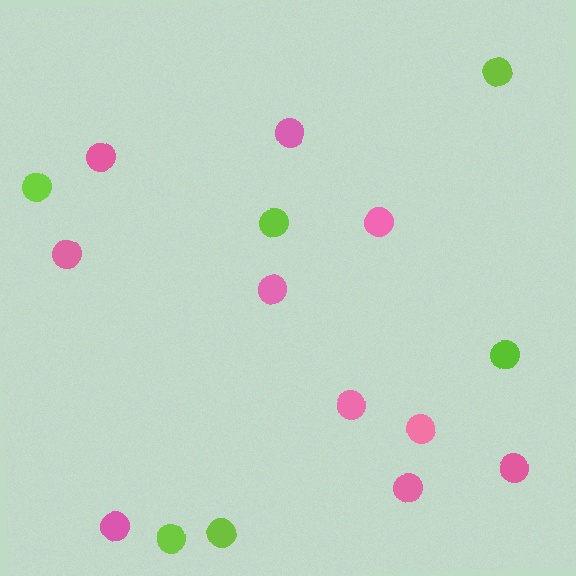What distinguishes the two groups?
There are 2 groups: one group of pink circles (10) and one group of lime circles (6).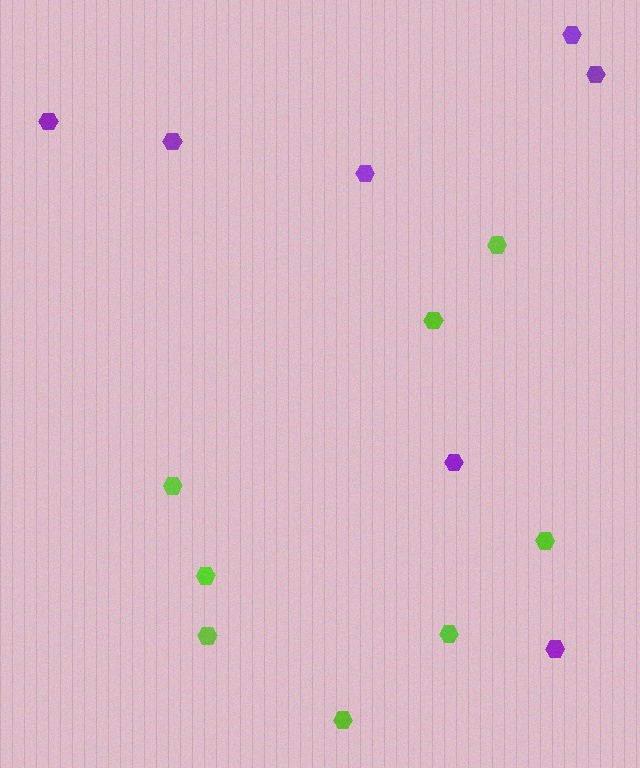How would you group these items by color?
There are 2 groups: one group of purple hexagons (7) and one group of lime hexagons (8).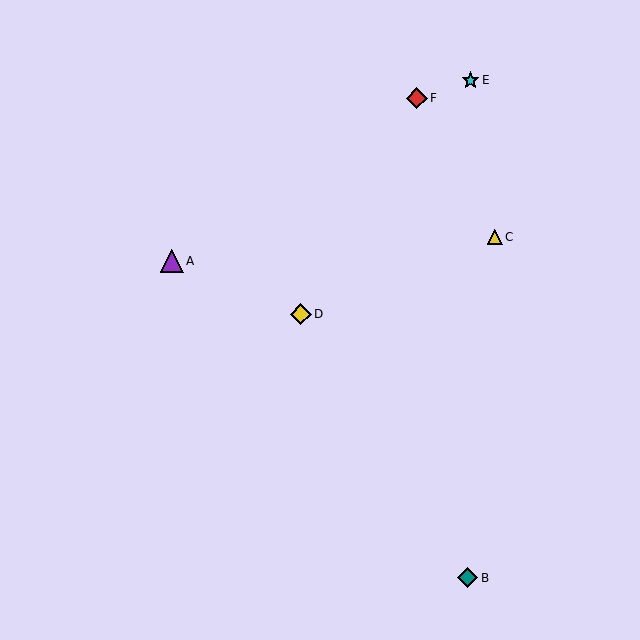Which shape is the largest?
The purple triangle (labeled A) is the largest.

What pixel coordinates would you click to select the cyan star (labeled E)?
Click at (470, 80) to select the cyan star E.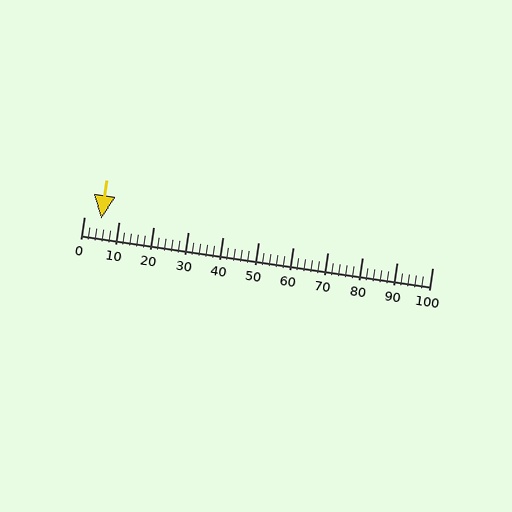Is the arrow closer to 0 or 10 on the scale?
The arrow is closer to 10.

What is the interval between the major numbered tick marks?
The major tick marks are spaced 10 units apart.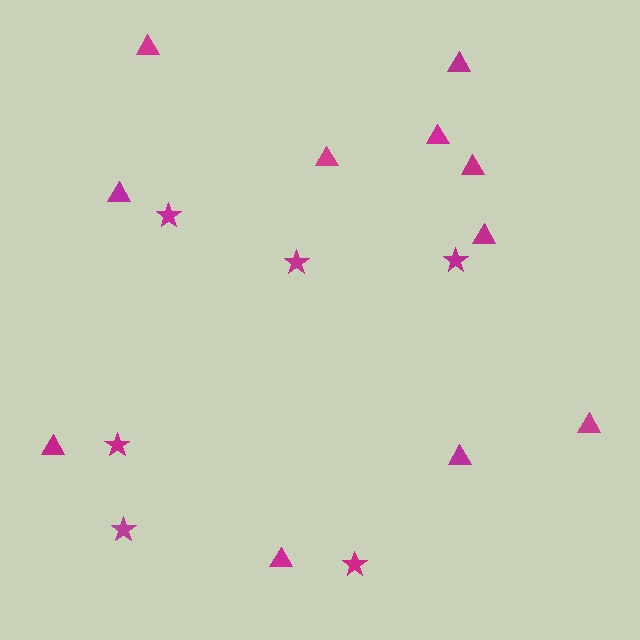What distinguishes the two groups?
There are 2 groups: one group of triangles (11) and one group of stars (6).